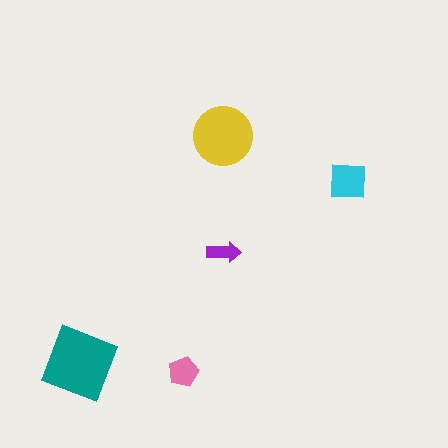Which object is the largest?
The teal square.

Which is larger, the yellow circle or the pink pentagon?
The yellow circle.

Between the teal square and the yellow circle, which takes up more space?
The teal square.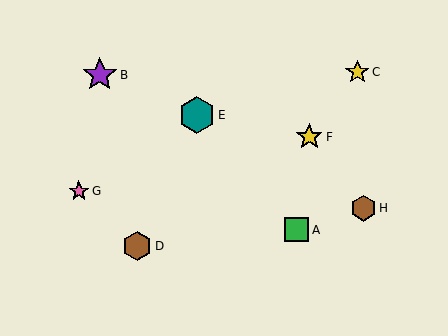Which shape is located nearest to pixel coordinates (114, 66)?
The purple star (labeled B) at (100, 75) is nearest to that location.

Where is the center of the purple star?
The center of the purple star is at (100, 75).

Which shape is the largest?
The teal hexagon (labeled E) is the largest.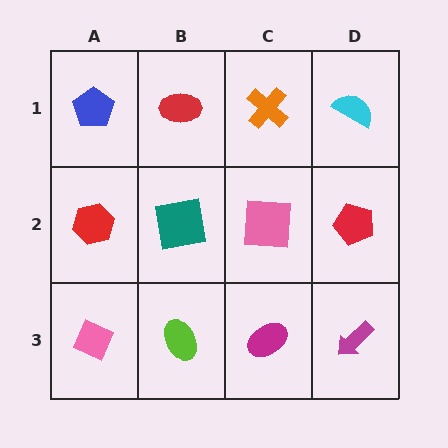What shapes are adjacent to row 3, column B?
A teal square (row 2, column B), a pink diamond (row 3, column A), a magenta ellipse (row 3, column C).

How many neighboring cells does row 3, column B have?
3.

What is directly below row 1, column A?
A red hexagon.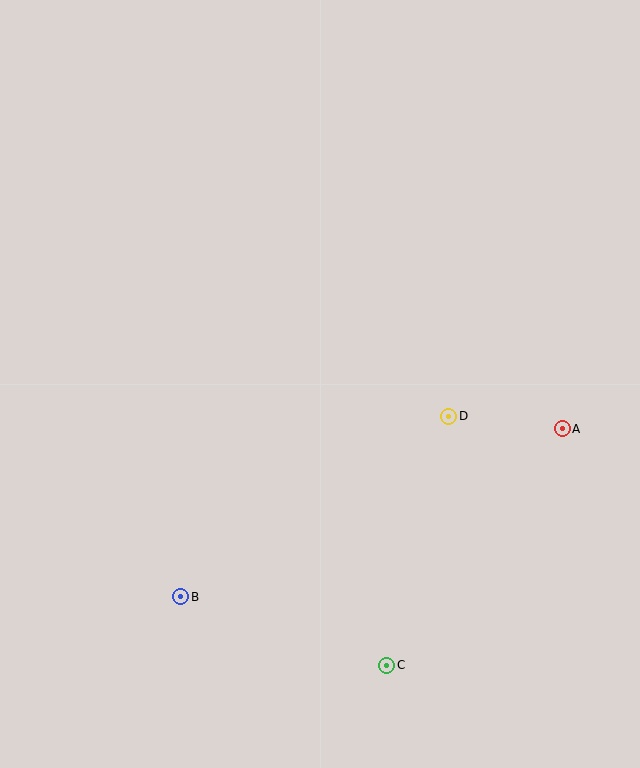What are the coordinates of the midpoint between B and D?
The midpoint between B and D is at (315, 506).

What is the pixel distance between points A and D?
The distance between A and D is 114 pixels.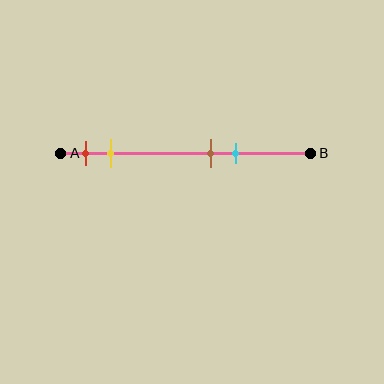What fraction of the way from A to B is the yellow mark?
The yellow mark is approximately 20% (0.2) of the way from A to B.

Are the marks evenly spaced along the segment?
No, the marks are not evenly spaced.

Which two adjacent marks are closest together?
The brown and cyan marks are the closest adjacent pair.